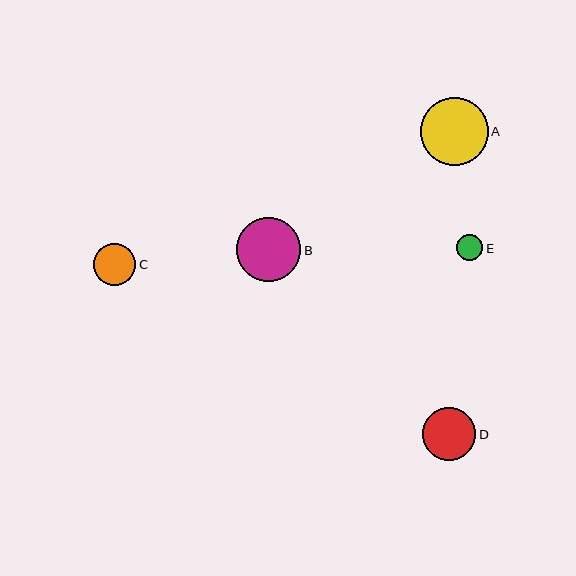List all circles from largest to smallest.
From largest to smallest: A, B, D, C, E.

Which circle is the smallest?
Circle E is the smallest with a size of approximately 26 pixels.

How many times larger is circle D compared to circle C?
Circle D is approximately 1.3 times the size of circle C.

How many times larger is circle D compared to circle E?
Circle D is approximately 2.0 times the size of circle E.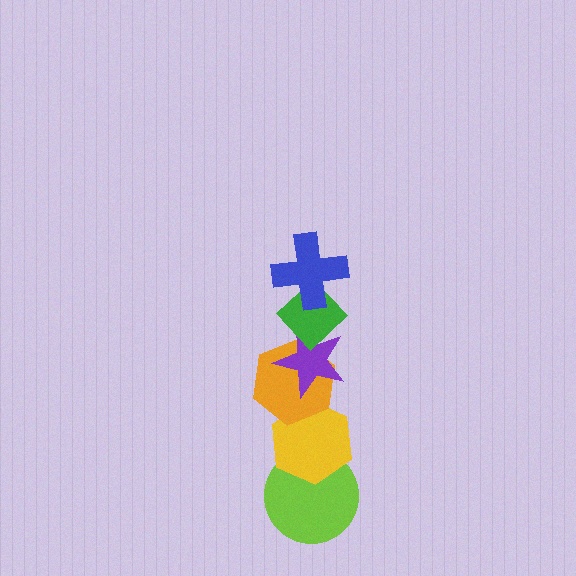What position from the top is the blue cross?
The blue cross is 1st from the top.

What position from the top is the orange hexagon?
The orange hexagon is 4th from the top.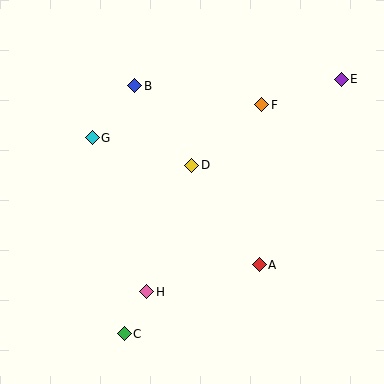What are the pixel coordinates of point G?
Point G is at (92, 138).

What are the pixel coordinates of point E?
Point E is at (341, 79).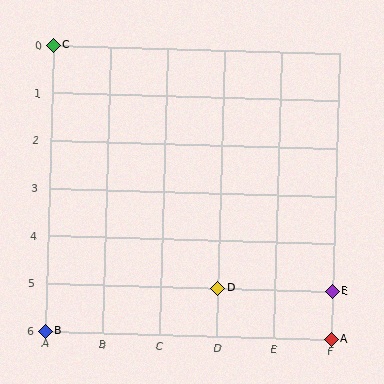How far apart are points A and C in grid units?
Points A and C are 5 columns and 6 rows apart (about 7.8 grid units diagonally).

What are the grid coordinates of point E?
Point E is at grid coordinates (F, 5).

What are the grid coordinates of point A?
Point A is at grid coordinates (F, 6).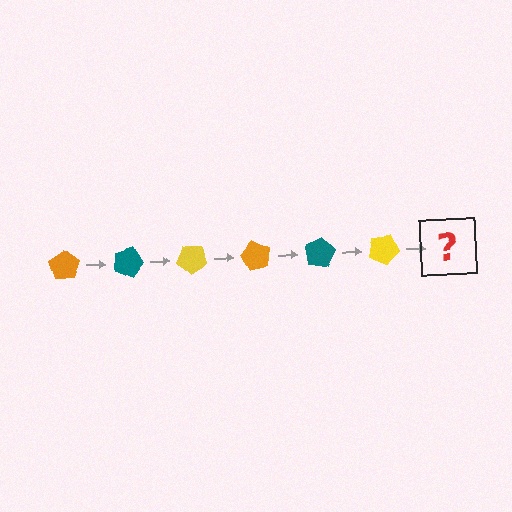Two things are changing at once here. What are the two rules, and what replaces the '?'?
The two rules are that it rotates 20 degrees each step and the color cycles through orange, teal, and yellow. The '?' should be an orange pentagon, rotated 120 degrees from the start.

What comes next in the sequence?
The next element should be an orange pentagon, rotated 120 degrees from the start.